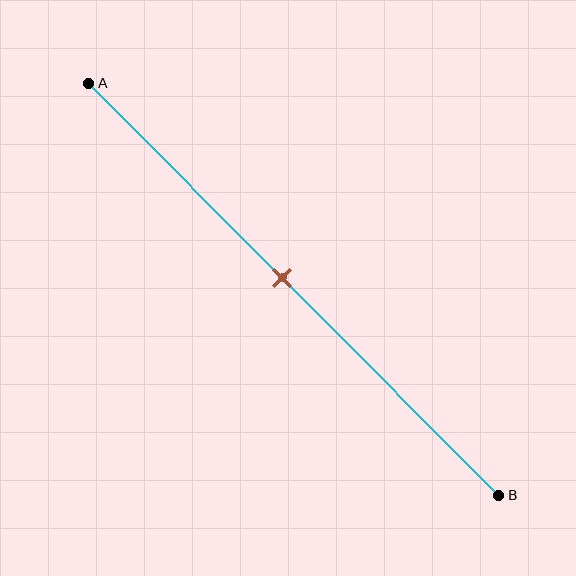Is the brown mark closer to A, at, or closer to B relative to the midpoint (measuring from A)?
The brown mark is approximately at the midpoint of segment AB.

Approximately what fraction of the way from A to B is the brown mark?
The brown mark is approximately 45% of the way from A to B.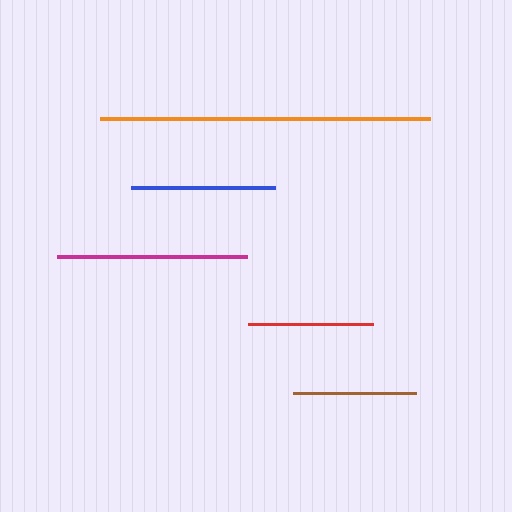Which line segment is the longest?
The orange line is the longest at approximately 330 pixels.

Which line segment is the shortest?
The brown line is the shortest at approximately 122 pixels.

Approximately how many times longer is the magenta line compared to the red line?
The magenta line is approximately 1.5 times the length of the red line.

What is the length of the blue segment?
The blue segment is approximately 144 pixels long.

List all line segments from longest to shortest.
From longest to shortest: orange, magenta, blue, red, brown.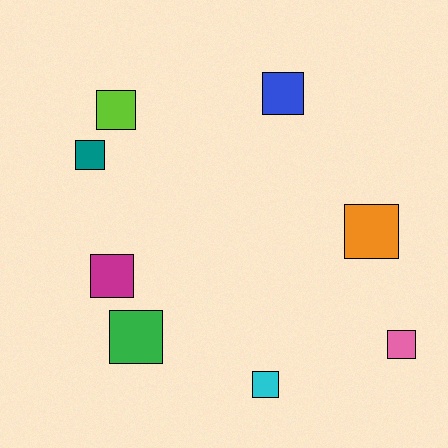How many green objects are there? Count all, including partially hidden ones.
There is 1 green object.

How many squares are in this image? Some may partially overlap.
There are 8 squares.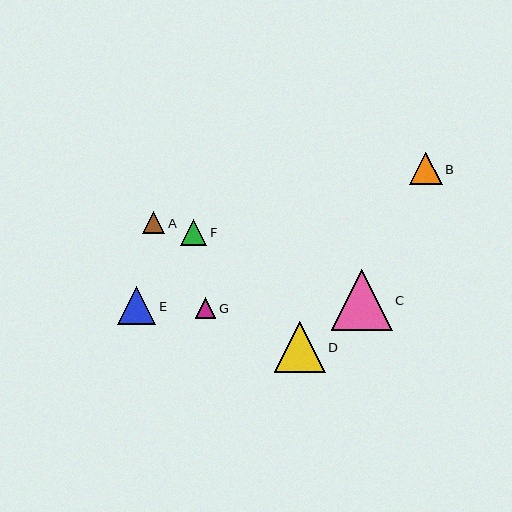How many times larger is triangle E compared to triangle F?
Triangle E is approximately 1.5 times the size of triangle F.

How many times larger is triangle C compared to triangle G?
Triangle C is approximately 3.0 times the size of triangle G.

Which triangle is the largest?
Triangle C is the largest with a size of approximately 61 pixels.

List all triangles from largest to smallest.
From largest to smallest: C, D, E, B, F, A, G.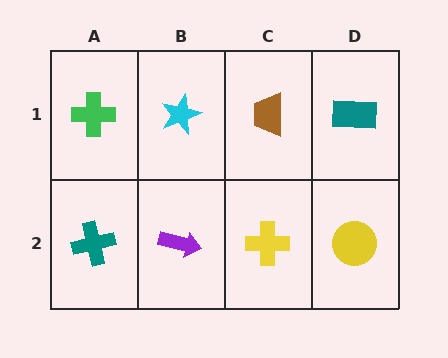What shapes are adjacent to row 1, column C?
A yellow cross (row 2, column C), a cyan star (row 1, column B), a teal rectangle (row 1, column D).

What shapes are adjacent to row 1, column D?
A yellow circle (row 2, column D), a brown trapezoid (row 1, column C).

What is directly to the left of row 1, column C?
A cyan star.